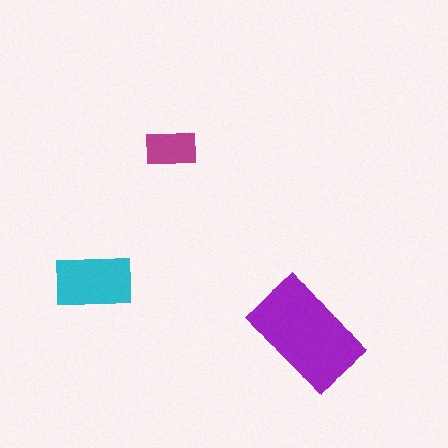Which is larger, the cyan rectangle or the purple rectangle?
The purple one.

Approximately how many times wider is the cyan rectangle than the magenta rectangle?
About 1.5 times wider.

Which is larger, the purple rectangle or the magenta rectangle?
The purple one.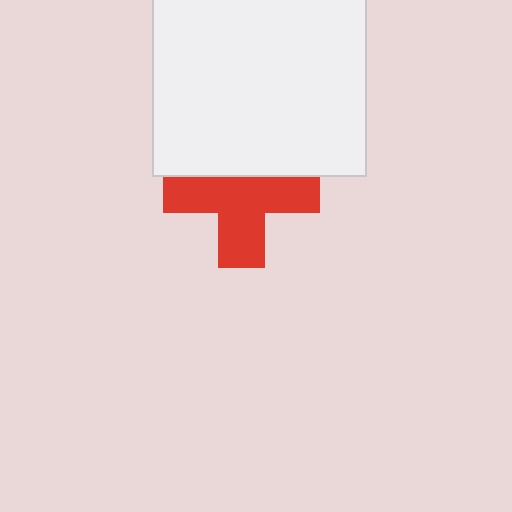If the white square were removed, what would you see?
You would see the complete red cross.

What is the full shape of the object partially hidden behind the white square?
The partially hidden object is a red cross.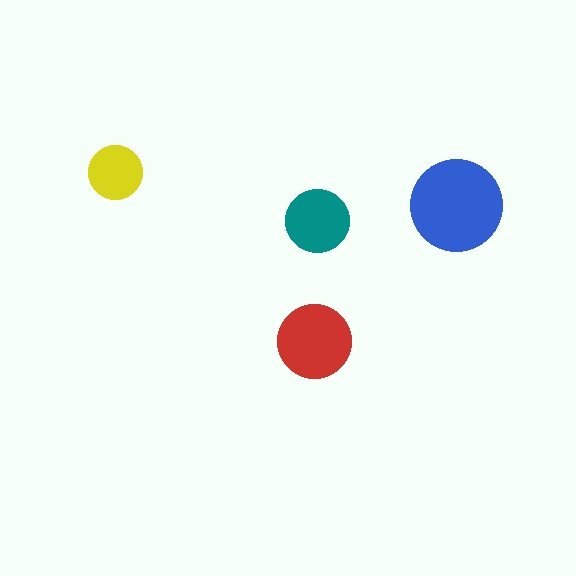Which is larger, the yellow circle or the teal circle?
The teal one.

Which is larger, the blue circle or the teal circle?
The blue one.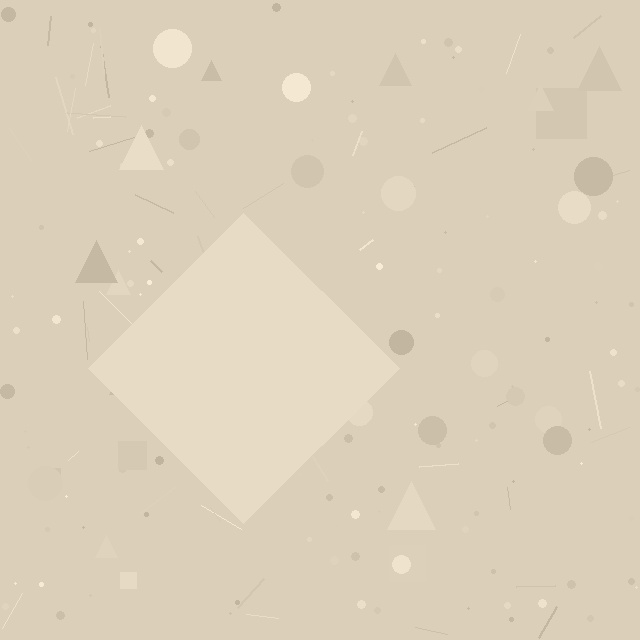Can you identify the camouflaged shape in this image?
The camouflaged shape is a diamond.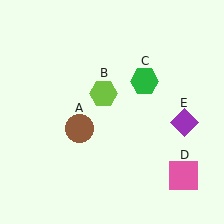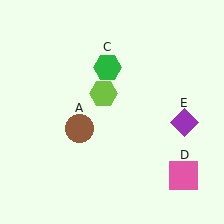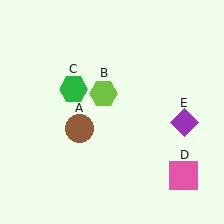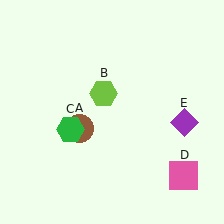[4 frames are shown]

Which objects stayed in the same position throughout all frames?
Brown circle (object A) and lime hexagon (object B) and pink square (object D) and purple diamond (object E) remained stationary.